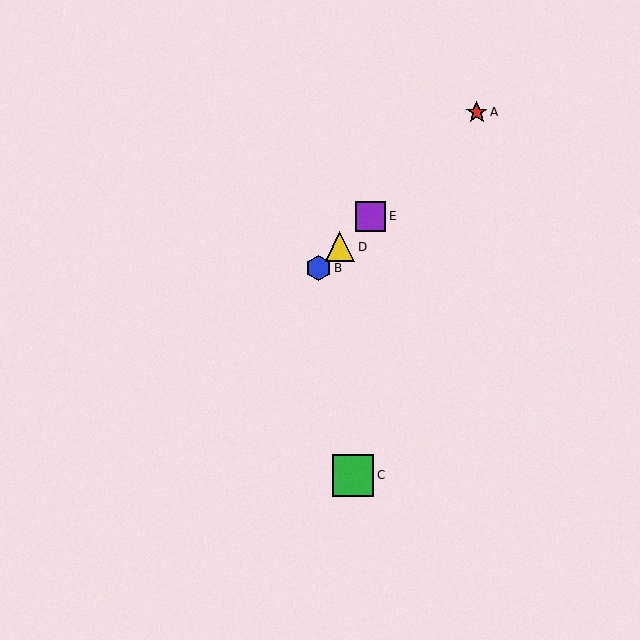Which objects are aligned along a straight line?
Objects A, B, D, E are aligned along a straight line.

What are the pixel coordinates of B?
Object B is at (318, 268).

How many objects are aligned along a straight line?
4 objects (A, B, D, E) are aligned along a straight line.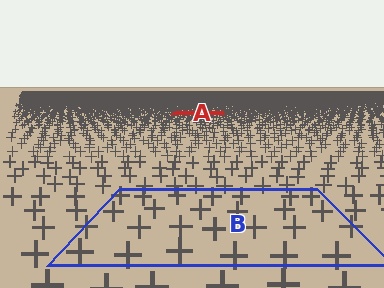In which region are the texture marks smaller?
The texture marks are smaller in region A, because it is farther away.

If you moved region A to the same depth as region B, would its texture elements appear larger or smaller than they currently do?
They would appear larger. At a closer depth, the same texture elements are projected at a bigger on-screen size.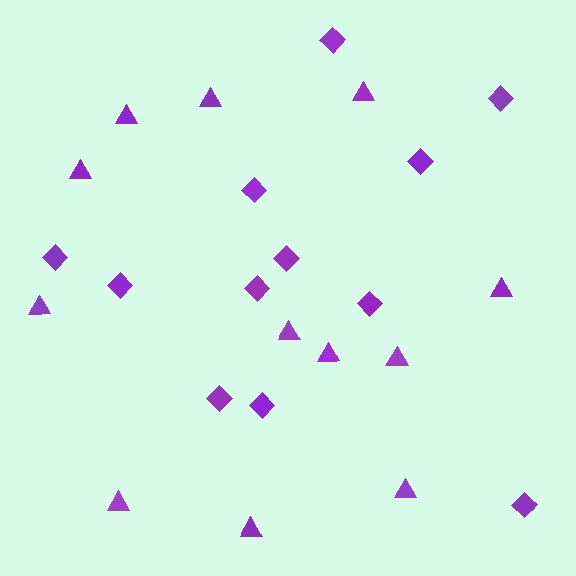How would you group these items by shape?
There are 2 groups: one group of triangles (12) and one group of diamonds (12).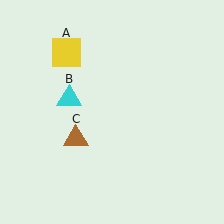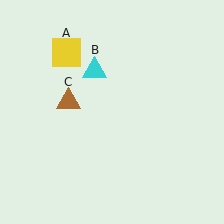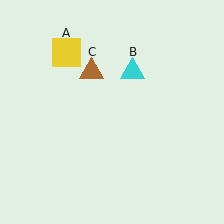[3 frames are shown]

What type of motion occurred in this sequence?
The cyan triangle (object B), brown triangle (object C) rotated clockwise around the center of the scene.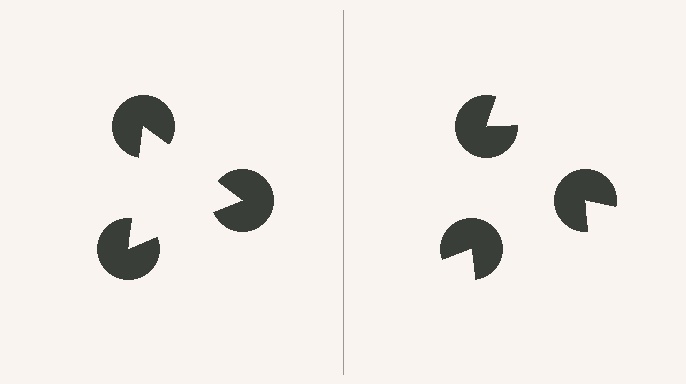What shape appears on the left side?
An illusory triangle.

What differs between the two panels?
The pac-man discs are positioned identically on both sides; only the wedge orientations differ. On the left they align to a triangle; on the right they are misaligned.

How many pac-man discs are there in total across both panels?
6 — 3 on each side.